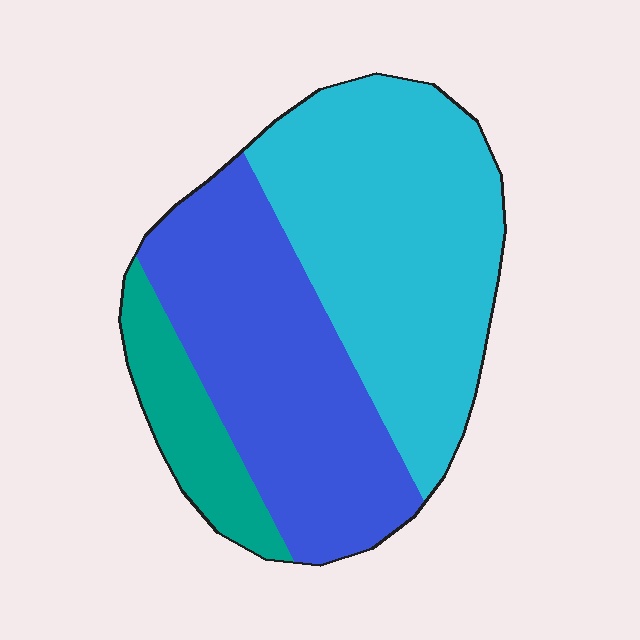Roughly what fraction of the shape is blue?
Blue covers 40% of the shape.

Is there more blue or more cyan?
Cyan.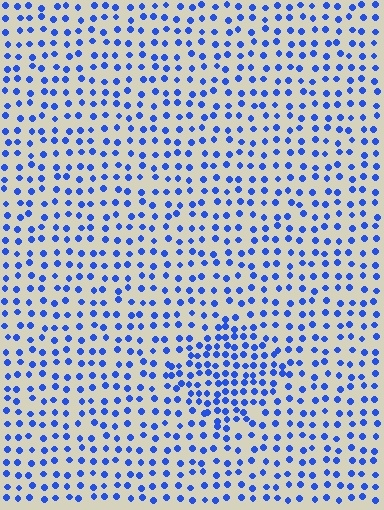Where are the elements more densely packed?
The elements are more densely packed inside the diamond boundary.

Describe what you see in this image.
The image contains small blue elements arranged at two different densities. A diamond-shaped region is visible where the elements are more densely packed than the surrounding area.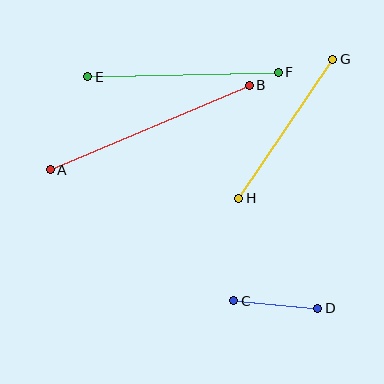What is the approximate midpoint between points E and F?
The midpoint is at approximately (183, 74) pixels.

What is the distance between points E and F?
The distance is approximately 190 pixels.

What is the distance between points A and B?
The distance is approximately 216 pixels.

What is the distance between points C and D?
The distance is approximately 85 pixels.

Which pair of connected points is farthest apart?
Points A and B are farthest apart.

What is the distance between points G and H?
The distance is approximately 168 pixels.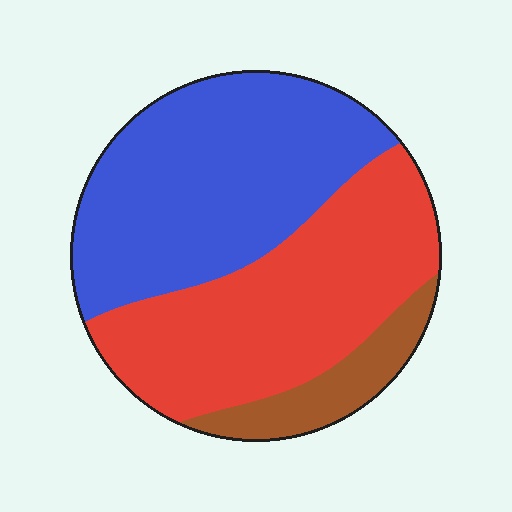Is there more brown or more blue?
Blue.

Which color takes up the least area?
Brown, at roughly 10%.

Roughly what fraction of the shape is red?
Red covers around 45% of the shape.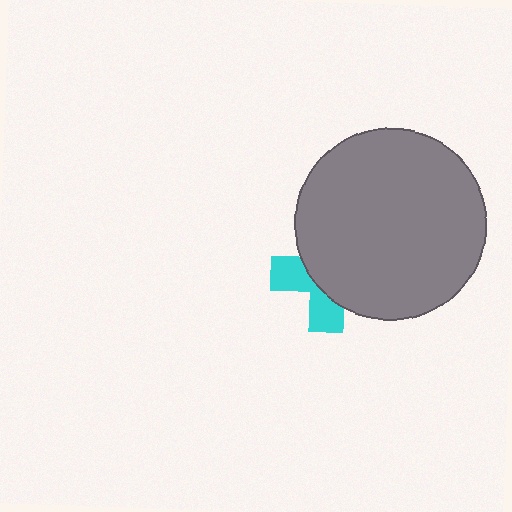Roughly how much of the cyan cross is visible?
A small part of it is visible (roughly 37%).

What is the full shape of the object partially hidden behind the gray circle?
The partially hidden object is a cyan cross.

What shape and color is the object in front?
The object in front is a gray circle.